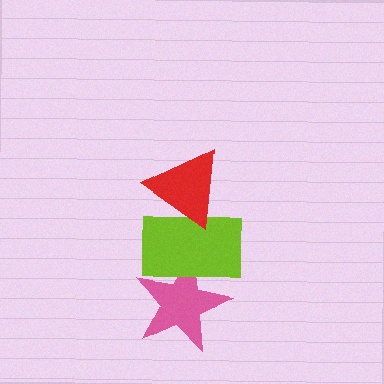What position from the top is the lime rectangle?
The lime rectangle is 2nd from the top.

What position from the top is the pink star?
The pink star is 3rd from the top.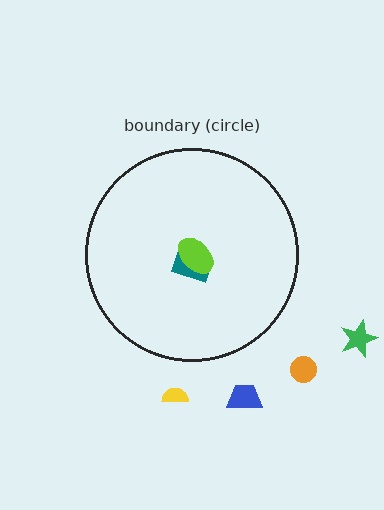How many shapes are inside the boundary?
2 inside, 4 outside.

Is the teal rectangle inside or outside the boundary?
Inside.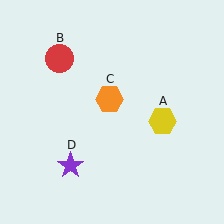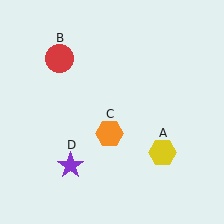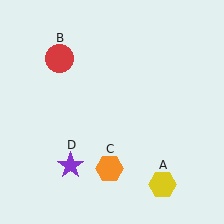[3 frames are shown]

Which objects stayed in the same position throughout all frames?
Red circle (object B) and purple star (object D) remained stationary.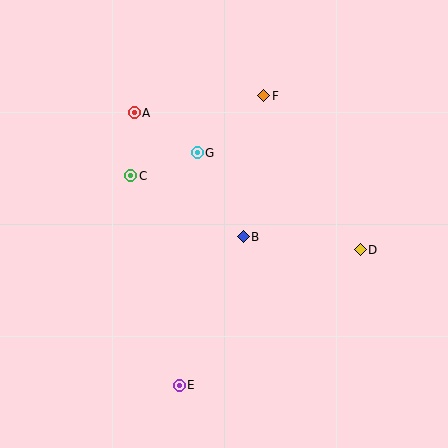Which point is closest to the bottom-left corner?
Point E is closest to the bottom-left corner.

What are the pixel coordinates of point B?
Point B is at (243, 237).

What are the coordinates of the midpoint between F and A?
The midpoint between F and A is at (199, 104).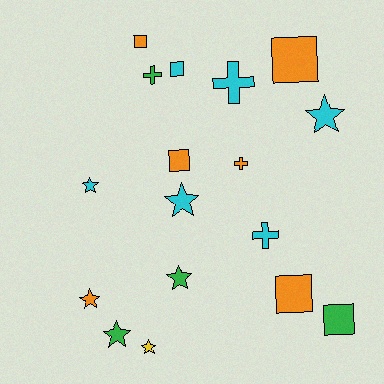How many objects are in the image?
There are 17 objects.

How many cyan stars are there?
There are 3 cyan stars.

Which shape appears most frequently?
Star, with 7 objects.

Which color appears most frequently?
Cyan, with 6 objects.